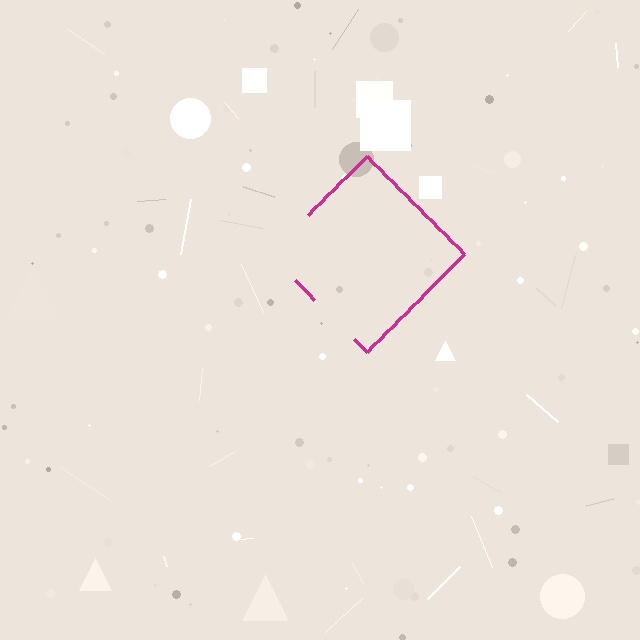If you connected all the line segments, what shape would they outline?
They would outline a diamond.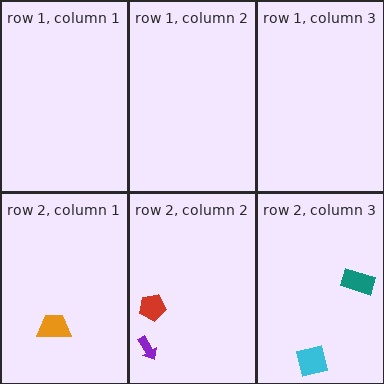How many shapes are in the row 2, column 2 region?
2.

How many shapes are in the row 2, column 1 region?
1.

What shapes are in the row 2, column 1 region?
The orange trapezoid.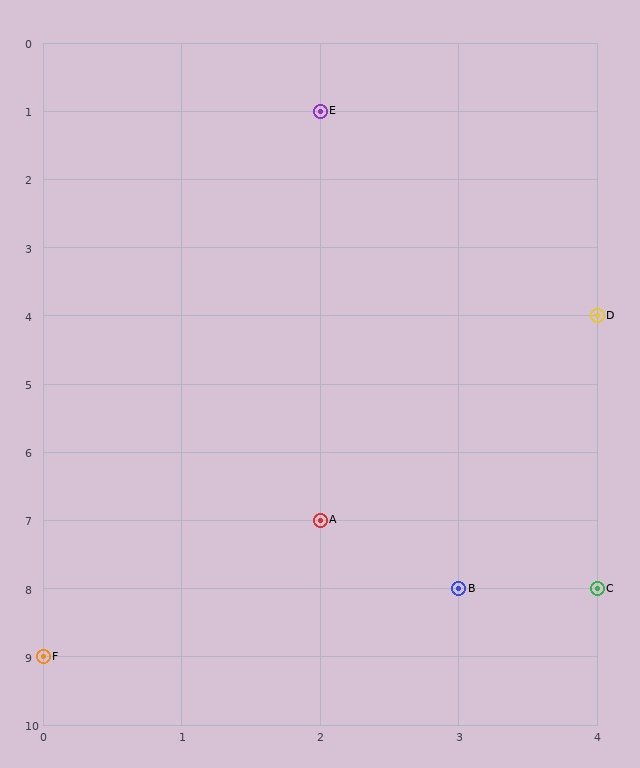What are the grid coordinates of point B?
Point B is at grid coordinates (3, 8).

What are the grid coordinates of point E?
Point E is at grid coordinates (2, 1).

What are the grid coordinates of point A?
Point A is at grid coordinates (2, 7).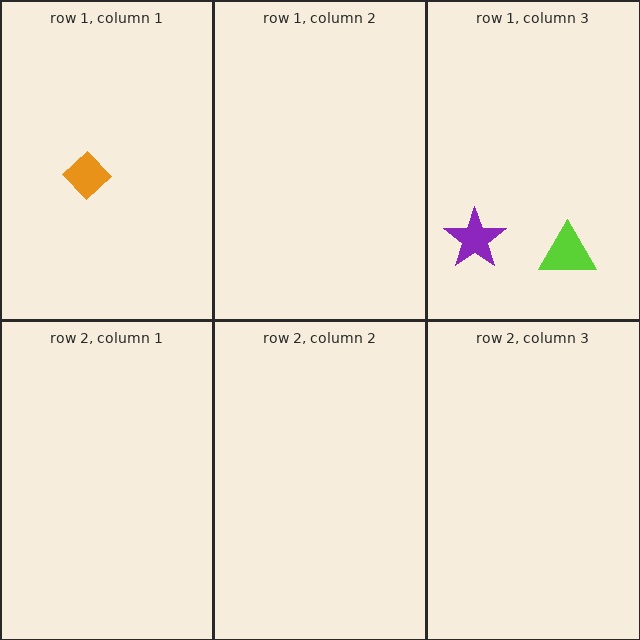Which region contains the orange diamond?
The row 1, column 1 region.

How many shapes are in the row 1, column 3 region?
2.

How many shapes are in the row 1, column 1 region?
1.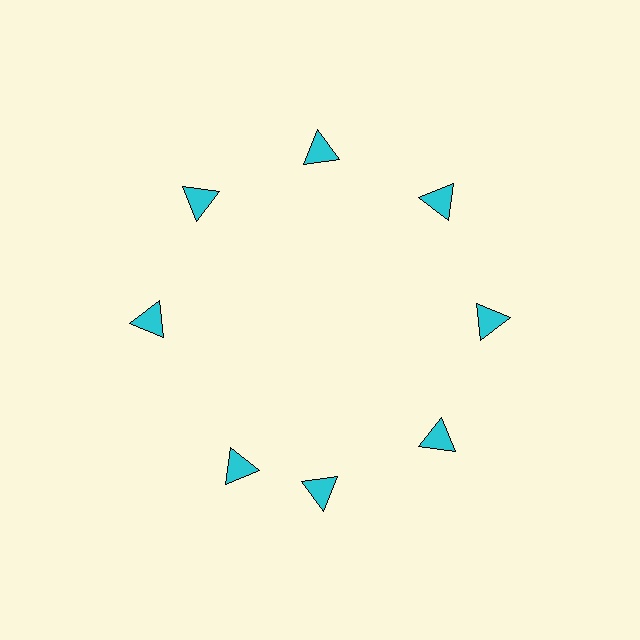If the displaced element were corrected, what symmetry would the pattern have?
It would have 8-fold rotational symmetry — the pattern would map onto itself every 45 degrees.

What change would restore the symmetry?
The symmetry would be restored by rotating it back into even spacing with its neighbors so that all 8 triangles sit at equal angles and equal distance from the center.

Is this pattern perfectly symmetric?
No. The 8 cyan triangles are arranged in a ring, but one element near the 8 o'clock position is rotated out of alignment along the ring, breaking the 8-fold rotational symmetry.